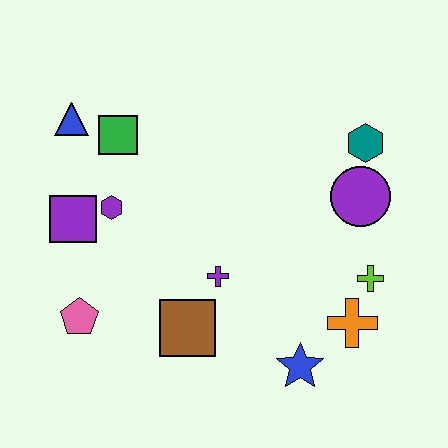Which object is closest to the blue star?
The orange cross is closest to the blue star.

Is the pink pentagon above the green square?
No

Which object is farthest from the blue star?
The blue triangle is farthest from the blue star.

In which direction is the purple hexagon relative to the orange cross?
The purple hexagon is to the left of the orange cross.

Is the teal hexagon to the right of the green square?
Yes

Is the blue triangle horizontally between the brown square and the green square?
No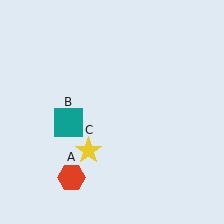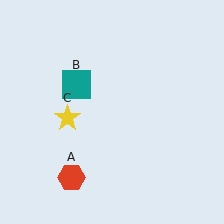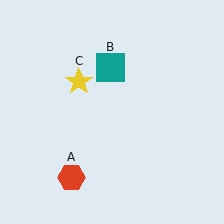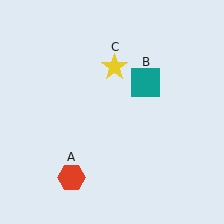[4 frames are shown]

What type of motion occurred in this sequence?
The teal square (object B), yellow star (object C) rotated clockwise around the center of the scene.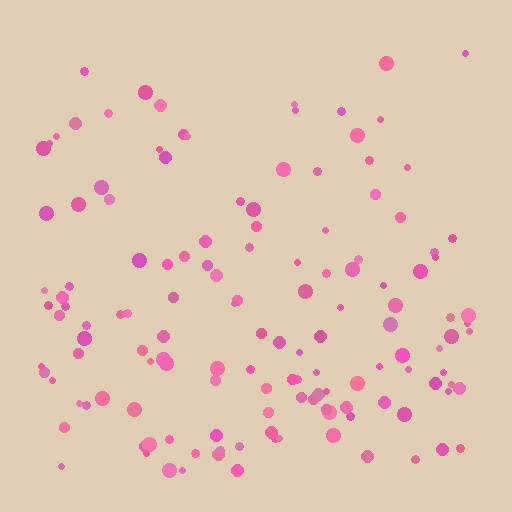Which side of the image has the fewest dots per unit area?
The top.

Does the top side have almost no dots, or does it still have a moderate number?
Still a moderate number, just noticeably fewer than the bottom.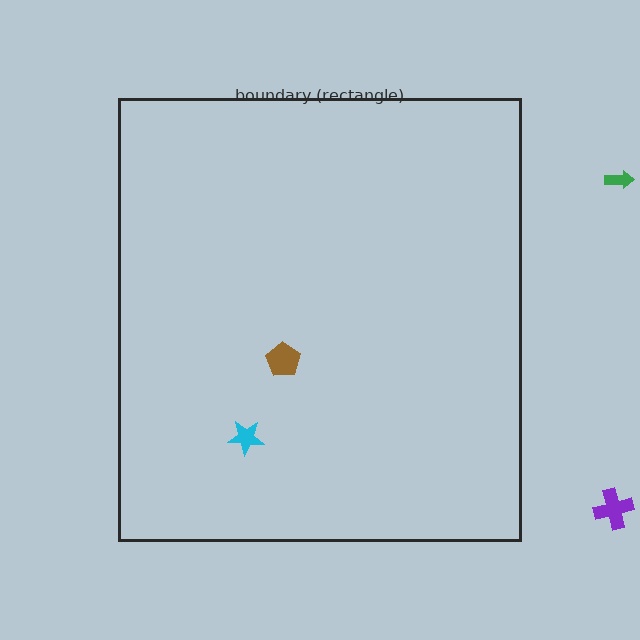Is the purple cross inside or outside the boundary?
Outside.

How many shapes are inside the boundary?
2 inside, 2 outside.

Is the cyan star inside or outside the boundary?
Inside.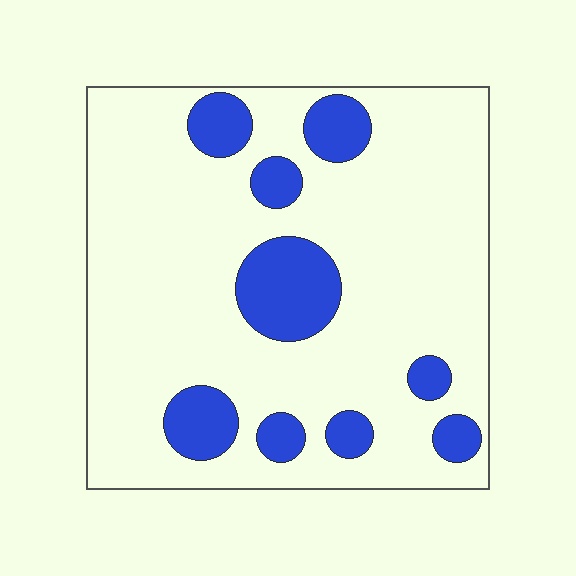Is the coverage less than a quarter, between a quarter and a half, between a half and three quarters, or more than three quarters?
Less than a quarter.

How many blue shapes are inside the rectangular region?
9.